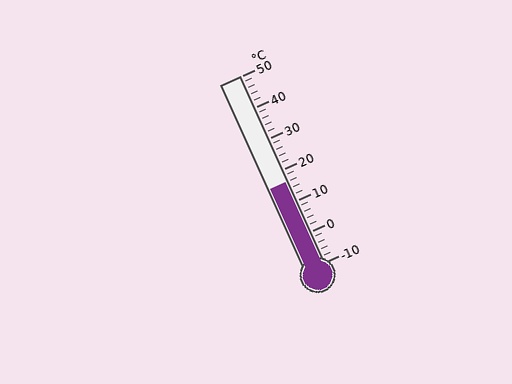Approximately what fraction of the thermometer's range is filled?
The thermometer is filled to approximately 45% of its range.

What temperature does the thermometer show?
The thermometer shows approximately 16°C.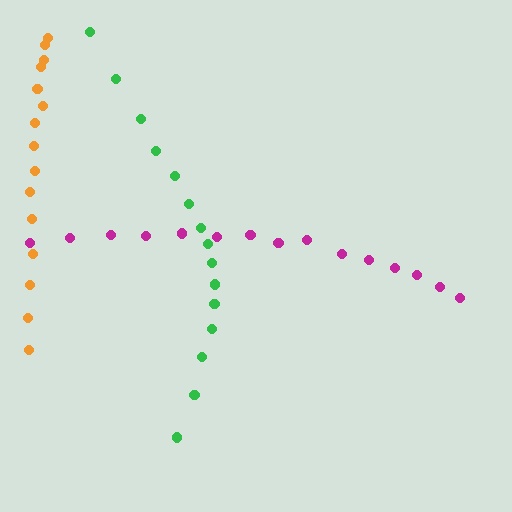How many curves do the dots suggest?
There are 3 distinct paths.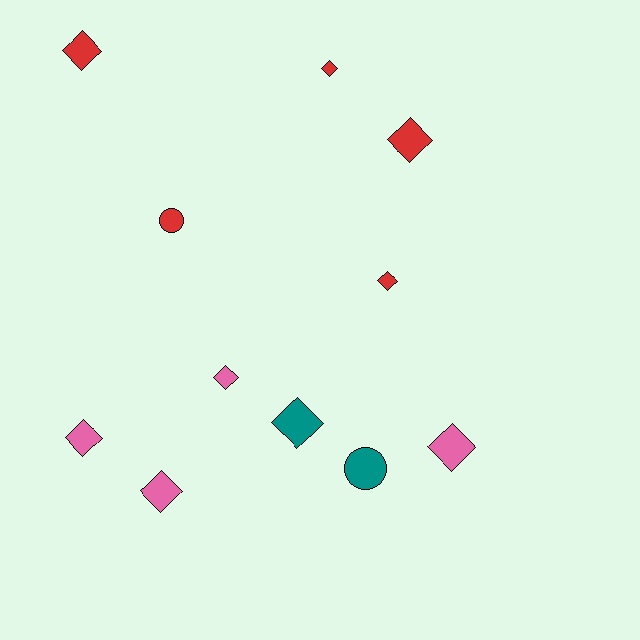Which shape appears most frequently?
Diamond, with 9 objects.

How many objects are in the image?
There are 11 objects.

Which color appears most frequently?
Red, with 5 objects.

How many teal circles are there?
There is 1 teal circle.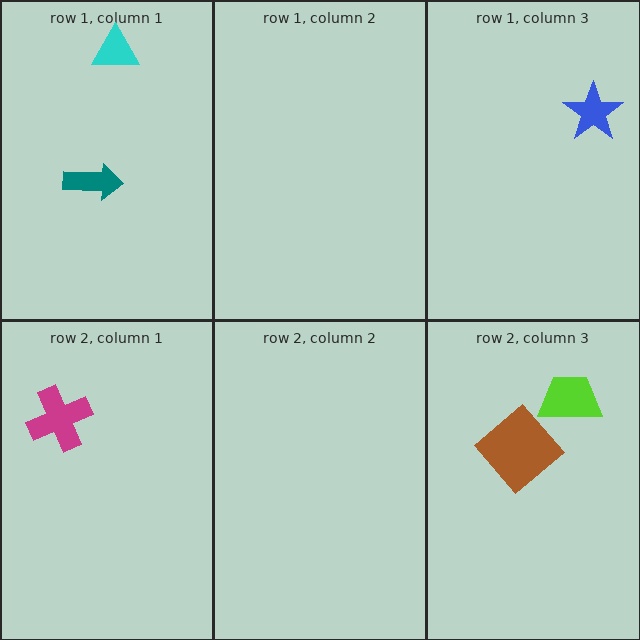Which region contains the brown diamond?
The row 2, column 3 region.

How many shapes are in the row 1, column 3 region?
1.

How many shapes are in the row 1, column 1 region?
2.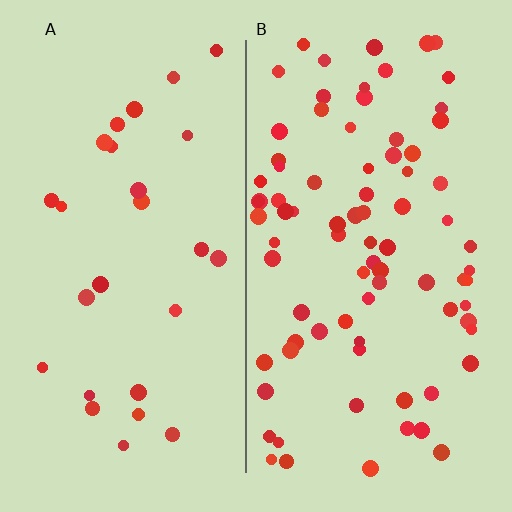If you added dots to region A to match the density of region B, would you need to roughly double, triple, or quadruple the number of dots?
Approximately triple.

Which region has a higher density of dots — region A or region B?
B (the right).